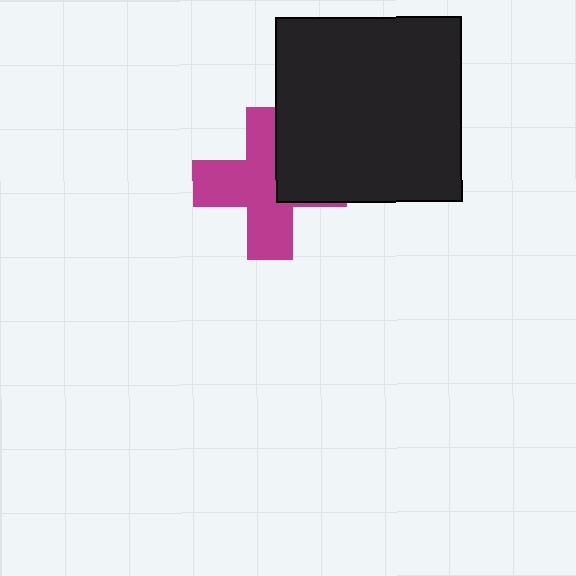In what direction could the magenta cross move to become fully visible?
The magenta cross could move left. That would shift it out from behind the black square entirely.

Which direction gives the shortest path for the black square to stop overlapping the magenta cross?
Moving right gives the shortest separation.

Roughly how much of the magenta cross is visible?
Most of it is visible (roughly 66%).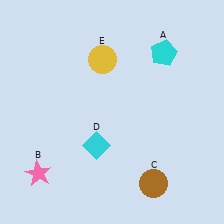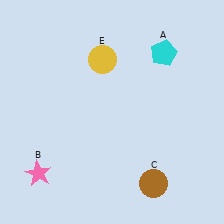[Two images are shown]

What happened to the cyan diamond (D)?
The cyan diamond (D) was removed in Image 2. It was in the bottom-left area of Image 1.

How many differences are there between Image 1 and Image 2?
There is 1 difference between the two images.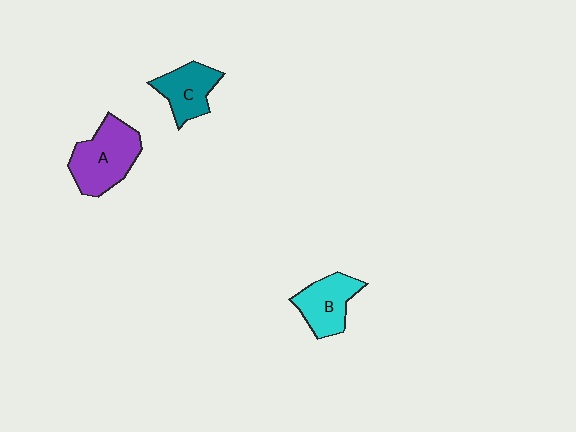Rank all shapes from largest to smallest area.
From largest to smallest: A (purple), B (cyan), C (teal).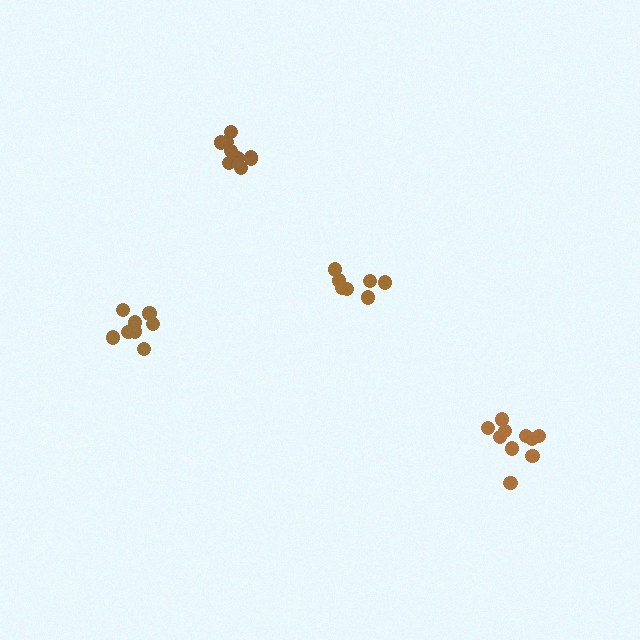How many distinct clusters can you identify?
There are 4 distinct clusters.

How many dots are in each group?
Group 1: 7 dots, Group 2: 9 dots, Group 3: 8 dots, Group 4: 10 dots (34 total).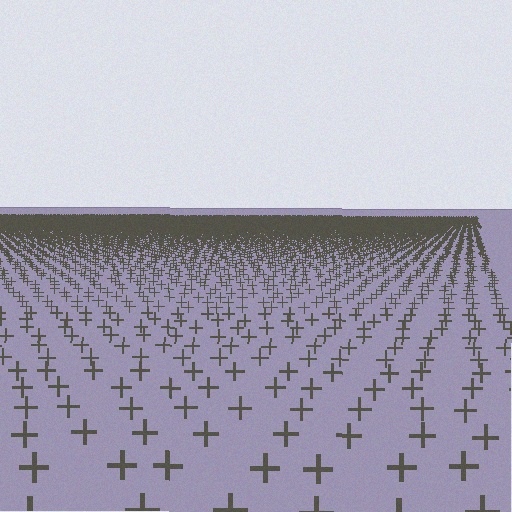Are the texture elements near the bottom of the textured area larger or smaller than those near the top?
Larger. Near the bottom, elements are closer to the viewer and appear at a bigger on-screen size.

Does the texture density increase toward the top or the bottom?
Density increases toward the top.